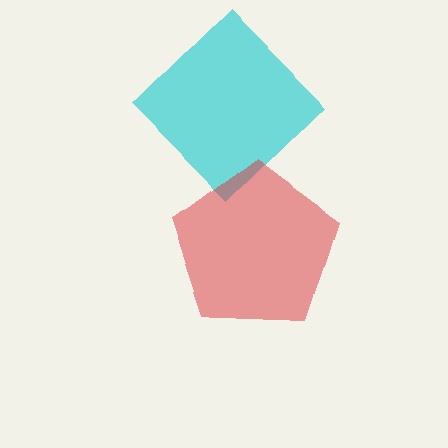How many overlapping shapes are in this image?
There are 2 overlapping shapes in the image.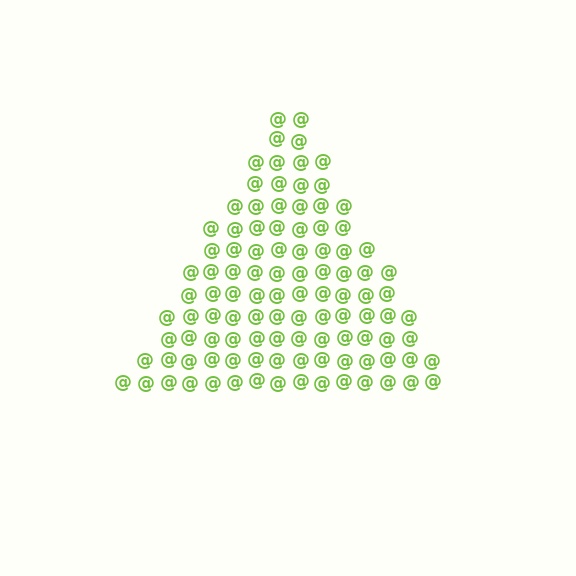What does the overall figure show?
The overall figure shows a triangle.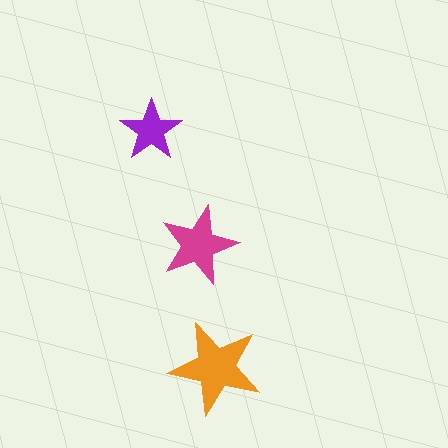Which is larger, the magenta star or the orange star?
The orange one.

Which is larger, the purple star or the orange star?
The orange one.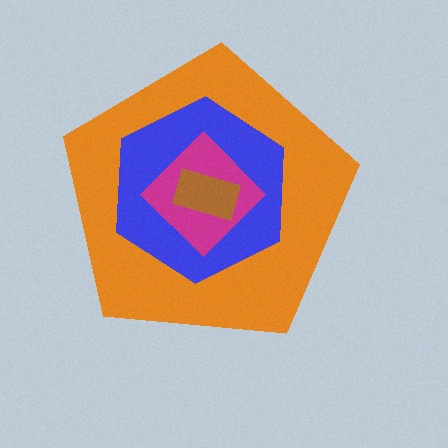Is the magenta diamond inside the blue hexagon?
Yes.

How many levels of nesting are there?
4.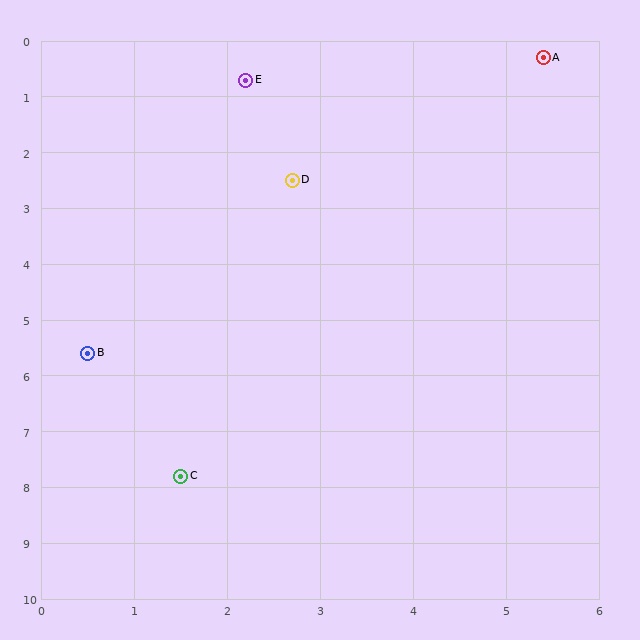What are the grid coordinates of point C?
Point C is at approximately (1.5, 7.8).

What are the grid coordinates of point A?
Point A is at approximately (5.4, 0.3).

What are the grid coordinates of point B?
Point B is at approximately (0.5, 5.6).